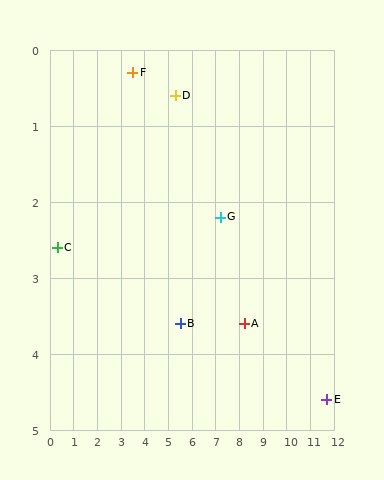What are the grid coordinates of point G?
Point G is at approximately (7.2, 2.2).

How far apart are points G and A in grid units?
Points G and A are about 1.7 grid units apart.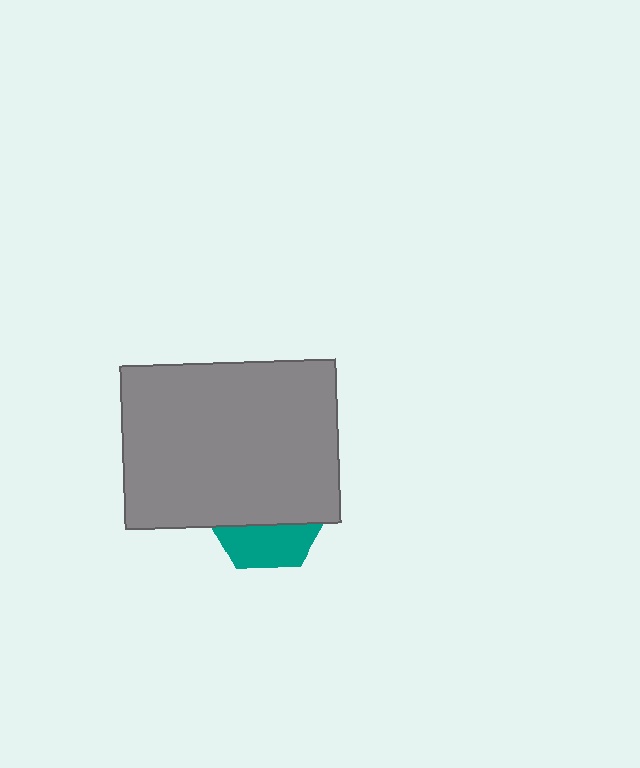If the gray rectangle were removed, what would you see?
You would see the complete teal hexagon.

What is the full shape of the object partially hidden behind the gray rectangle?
The partially hidden object is a teal hexagon.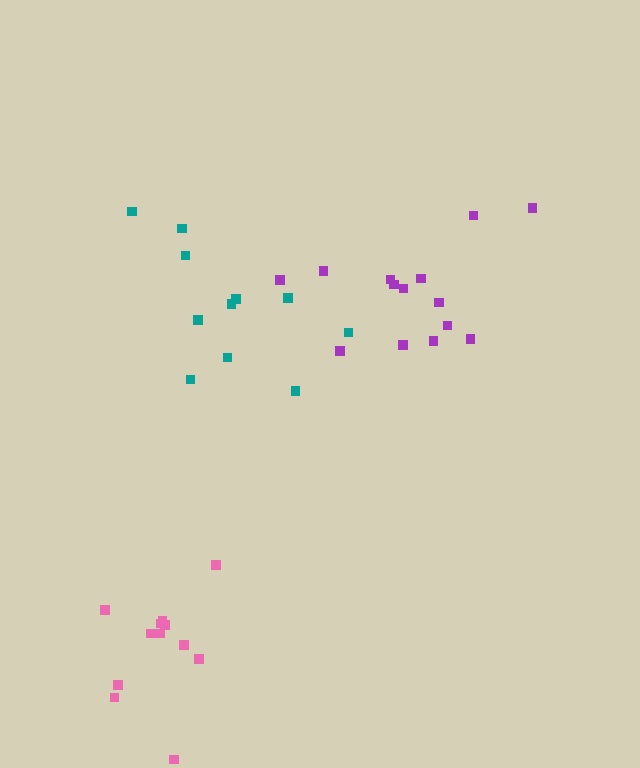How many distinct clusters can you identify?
There are 3 distinct clusters.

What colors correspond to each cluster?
The clusters are colored: purple, pink, teal.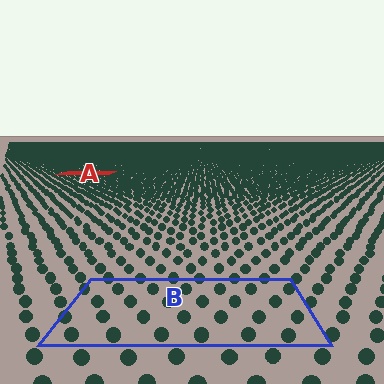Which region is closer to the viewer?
Region B is closer. The texture elements there are larger and more spread out.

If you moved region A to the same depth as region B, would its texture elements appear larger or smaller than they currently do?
They would appear larger. At a closer depth, the same texture elements are projected at a bigger on-screen size.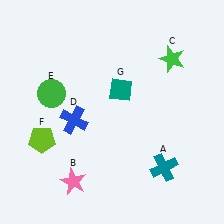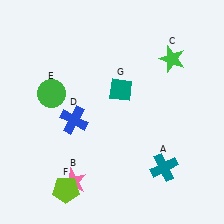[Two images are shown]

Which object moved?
The lime pentagon (F) moved down.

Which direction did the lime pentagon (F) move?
The lime pentagon (F) moved down.